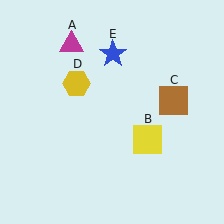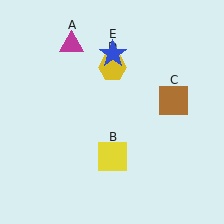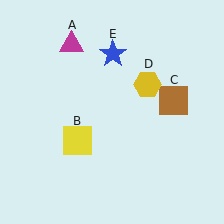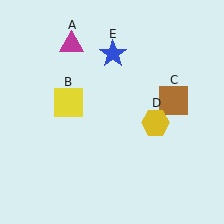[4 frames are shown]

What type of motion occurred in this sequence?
The yellow square (object B), yellow hexagon (object D) rotated clockwise around the center of the scene.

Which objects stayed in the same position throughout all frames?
Magenta triangle (object A) and brown square (object C) and blue star (object E) remained stationary.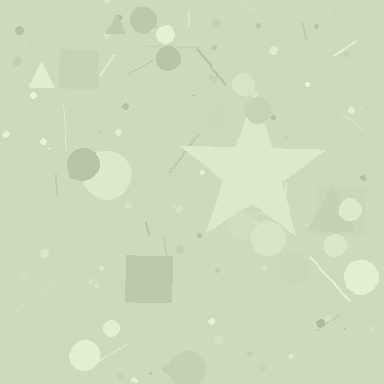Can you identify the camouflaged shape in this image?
The camouflaged shape is a star.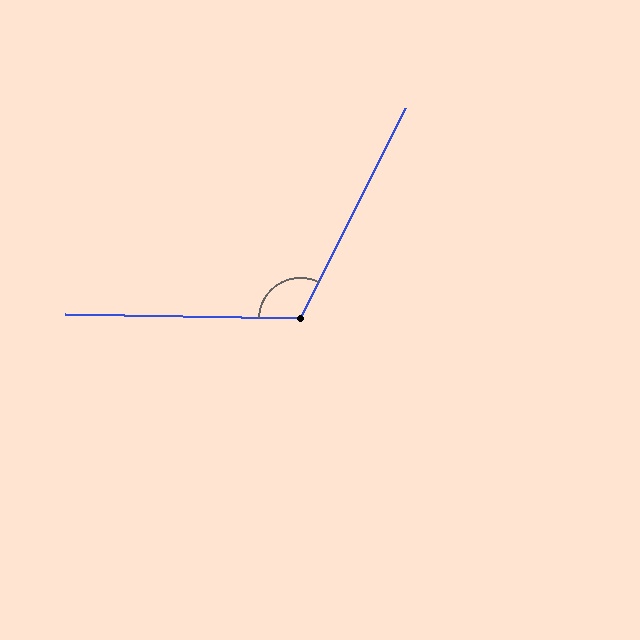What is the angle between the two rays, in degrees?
Approximately 116 degrees.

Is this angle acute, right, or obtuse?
It is obtuse.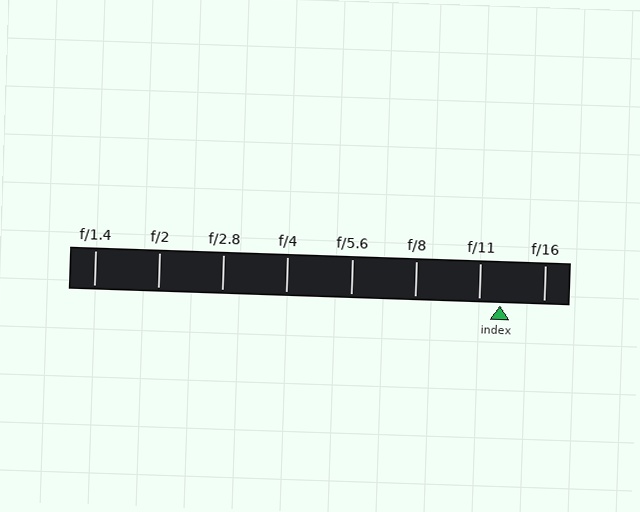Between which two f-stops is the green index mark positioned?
The index mark is between f/11 and f/16.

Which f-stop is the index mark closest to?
The index mark is closest to f/11.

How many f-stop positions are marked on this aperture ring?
There are 8 f-stop positions marked.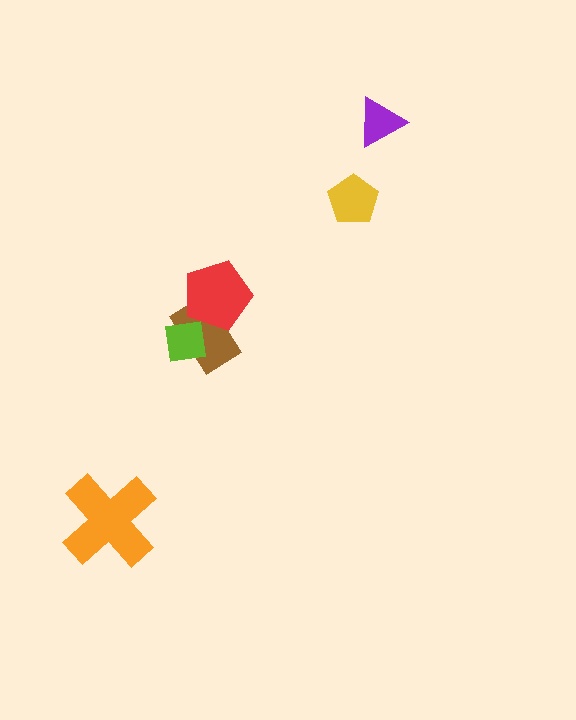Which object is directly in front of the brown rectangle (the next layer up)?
The red pentagon is directly in front of the brown rectangle.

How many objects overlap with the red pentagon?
1 object overlaps with the red pentagon.